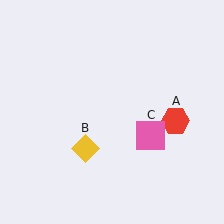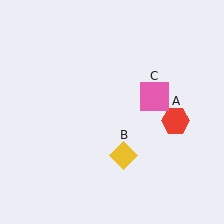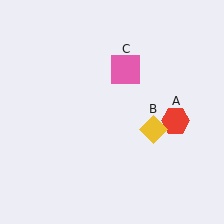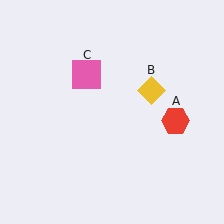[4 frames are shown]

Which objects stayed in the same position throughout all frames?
Red hexagon (object A) remained stationary.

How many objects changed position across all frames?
2 objects changed position: yellow diamond (object B), pink square (object C).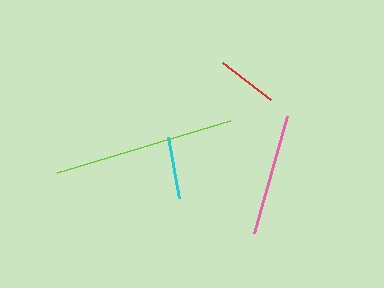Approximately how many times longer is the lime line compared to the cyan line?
The lime line is approximately 2.9 times the length of the cyan line.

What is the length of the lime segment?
The lime segment is approximately 181 pixels long.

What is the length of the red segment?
The red segment is approximately 61 pixels long.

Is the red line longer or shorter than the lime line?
The lime line is longer than the red line.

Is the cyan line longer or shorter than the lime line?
The lime line is longer than the cyan line.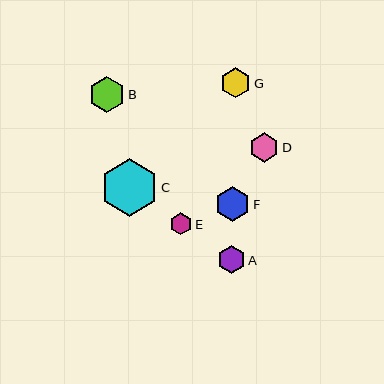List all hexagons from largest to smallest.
From largest to smallest: C, B, F, G, D, A, E.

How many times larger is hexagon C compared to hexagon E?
Hexagon C is approximately 2.6 times the size of hexagon E.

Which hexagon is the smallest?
Hexagon E is the smallest with a size of approximately 22 pixels.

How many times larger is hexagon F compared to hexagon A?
Hexagon F is approximately 1.3 times the size of hexagon A.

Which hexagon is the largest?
Hexagon C is the largest with a size of approximately 57 pixels.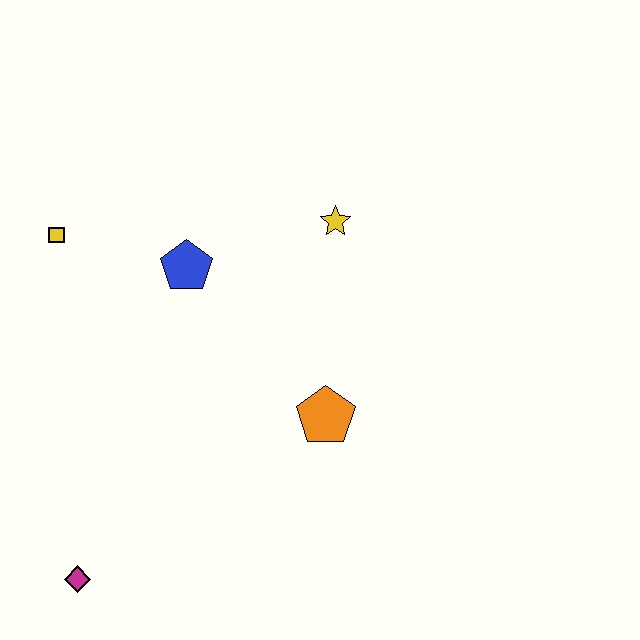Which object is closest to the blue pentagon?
The yellow square is closest to the blue pentagon.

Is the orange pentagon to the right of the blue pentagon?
Yes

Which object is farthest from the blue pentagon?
The magenta diamond is farthest from the blue pentagon.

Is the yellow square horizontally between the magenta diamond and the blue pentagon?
No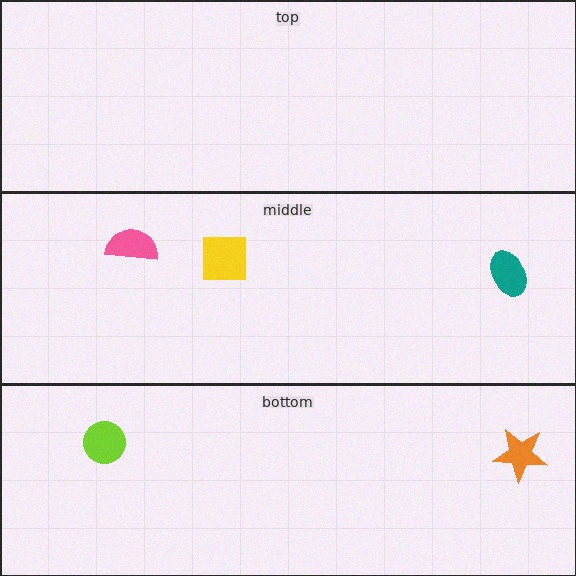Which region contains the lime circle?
The bottom region.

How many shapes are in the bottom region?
2.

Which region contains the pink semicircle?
The middle region.